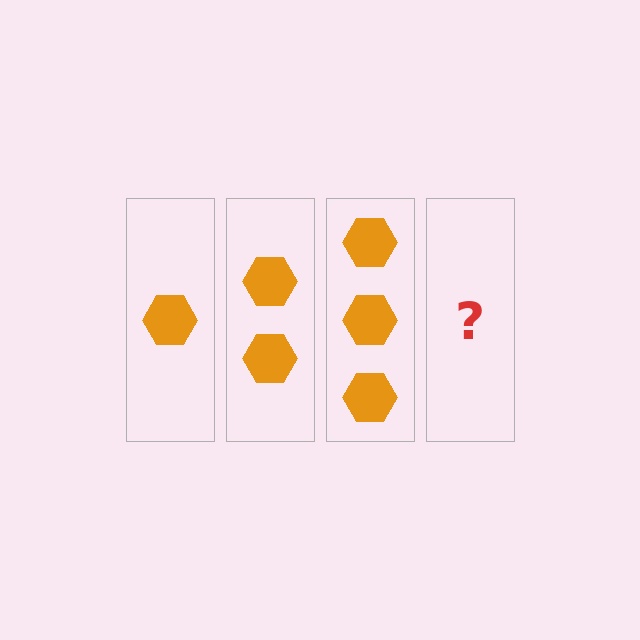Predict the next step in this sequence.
The next step is 4 hexagons.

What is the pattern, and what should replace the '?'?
The pattern is that each step adds one more hexagon. The '?' should be 4 hexagons.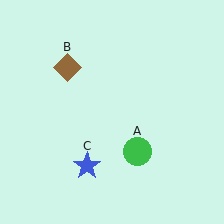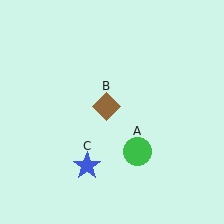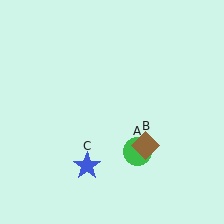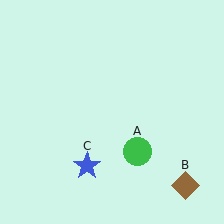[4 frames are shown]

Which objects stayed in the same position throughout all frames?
Green circle (object A) and blue star (object C) remained stationary.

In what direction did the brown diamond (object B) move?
The brown diamond (object B) moved down and to the right.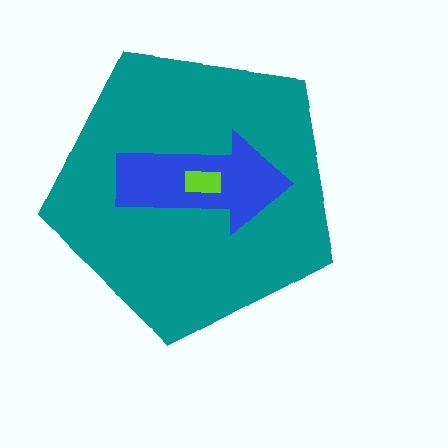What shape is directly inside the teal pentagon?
The blue arrow.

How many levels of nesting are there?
3.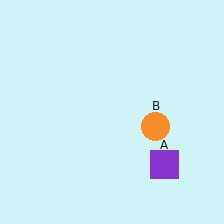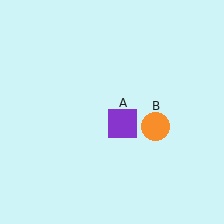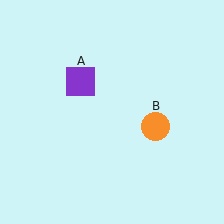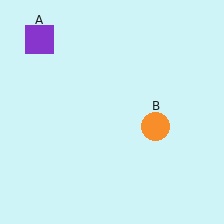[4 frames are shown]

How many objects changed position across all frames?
1 object changed position: purple square (object A).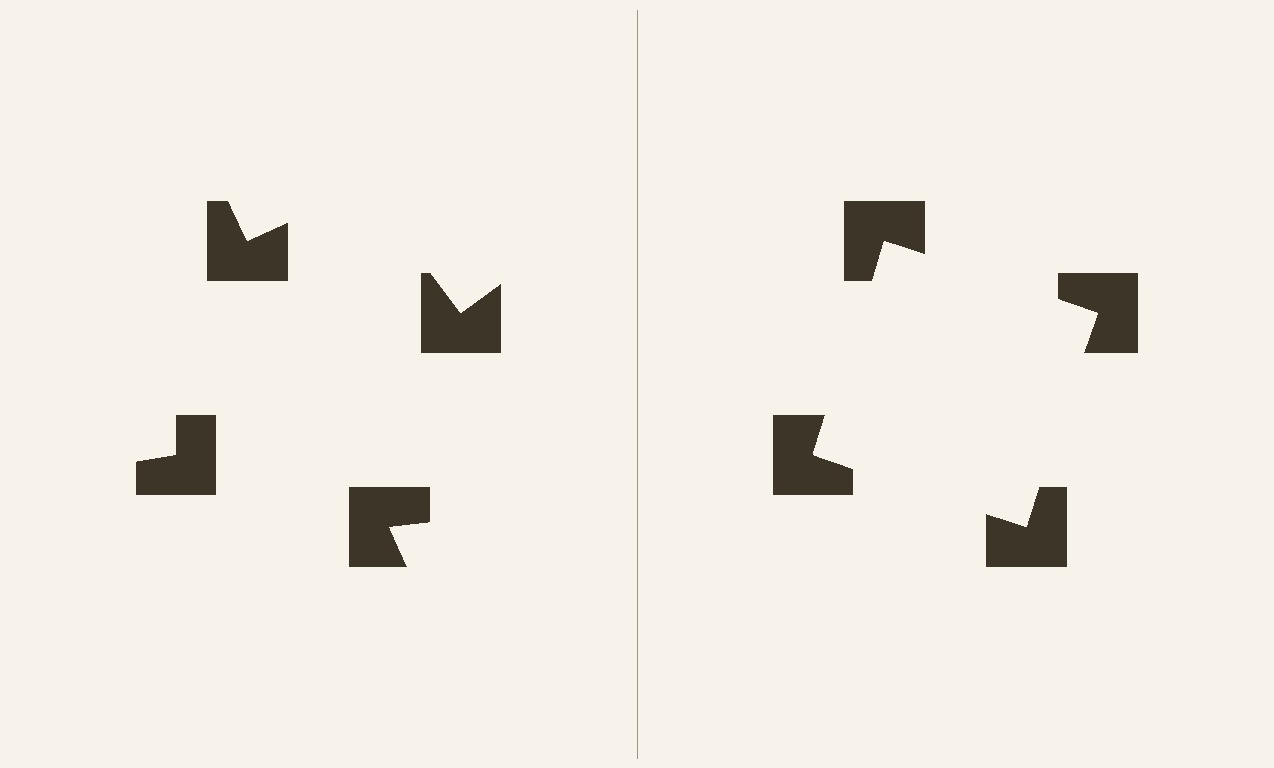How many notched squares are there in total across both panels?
8 — 4 on each side.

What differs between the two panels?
The notched squares are positioned identically on both sides; only the wedge orientations differ. On the right they align to a square; on the left they are misaligned.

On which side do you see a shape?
An illusory square appears on the right side. On the left side the wedge cuts are rotated, so no coherent shape forms.